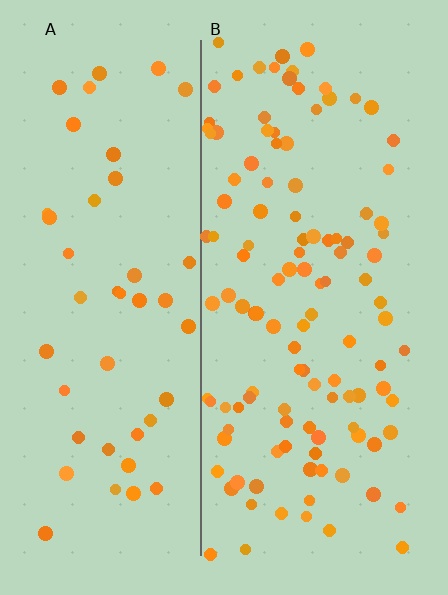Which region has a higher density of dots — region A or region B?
B (the right).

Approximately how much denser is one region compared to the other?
Approximately 2.5× — region B over region A.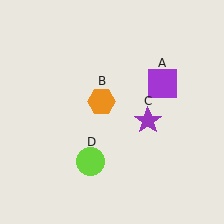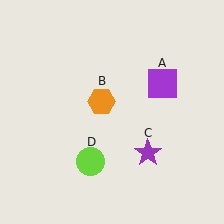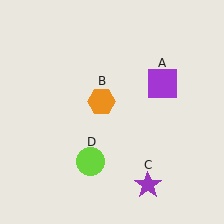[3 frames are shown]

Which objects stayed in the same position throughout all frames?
Purple square (object A) and orange hexagon (object B) and lime circle (object D) remained stationary.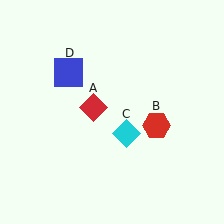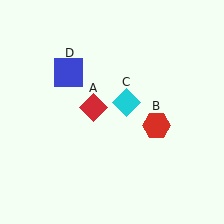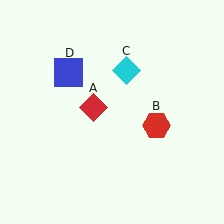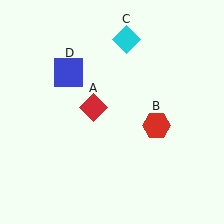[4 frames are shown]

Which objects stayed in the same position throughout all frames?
Red diamond (object A) and red hexagon (object B) and blue square (object D) remained stationary.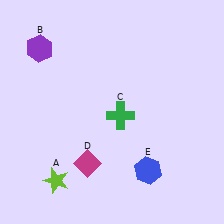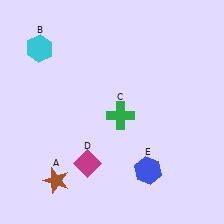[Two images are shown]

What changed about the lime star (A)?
In Image 1, A is lime. In Image 2, it changed to brown.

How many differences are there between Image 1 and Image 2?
There are 2 differences between the two images.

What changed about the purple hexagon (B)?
In Image 1, B is purple. In Image 2, it changed to cyan.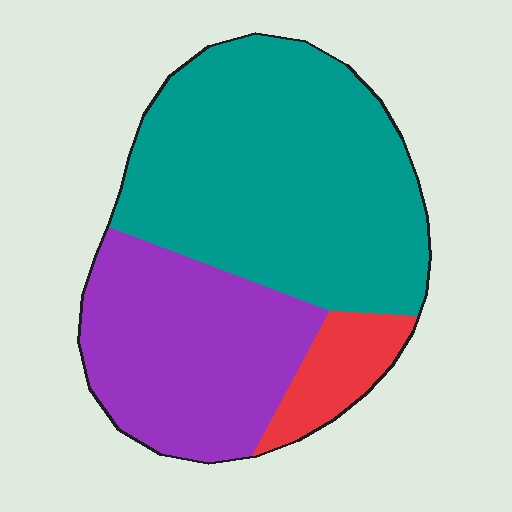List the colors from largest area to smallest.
From largest to smallest: teal, purple, red.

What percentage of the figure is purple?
Purple covers 34% of the figure.